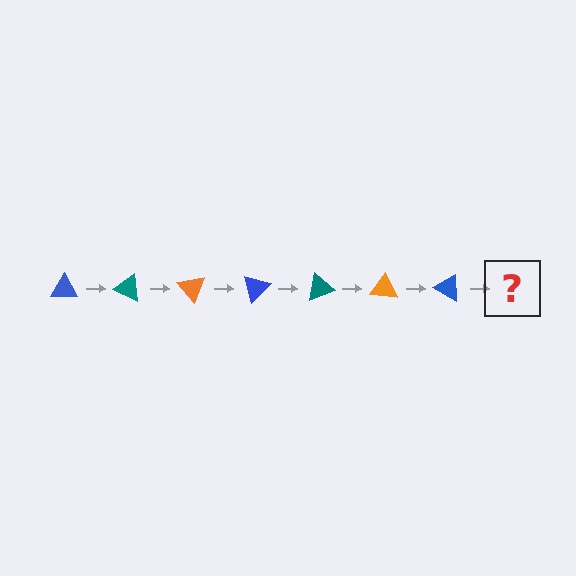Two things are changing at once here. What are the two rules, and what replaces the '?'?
The two rules are that it rotates 25 degrees each step and the color cycles through blue, teal, and orange. The '?' should be a teal triangle, rotated 175 degrees from the start.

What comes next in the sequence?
The next element should be a teal triangle, rotated 175 degrees from the start.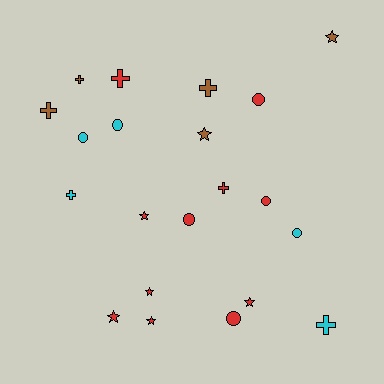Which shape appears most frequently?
Star, with 7 objects.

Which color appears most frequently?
Red, with 11 objects.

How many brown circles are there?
There are no brown circles.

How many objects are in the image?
There are 21 objects.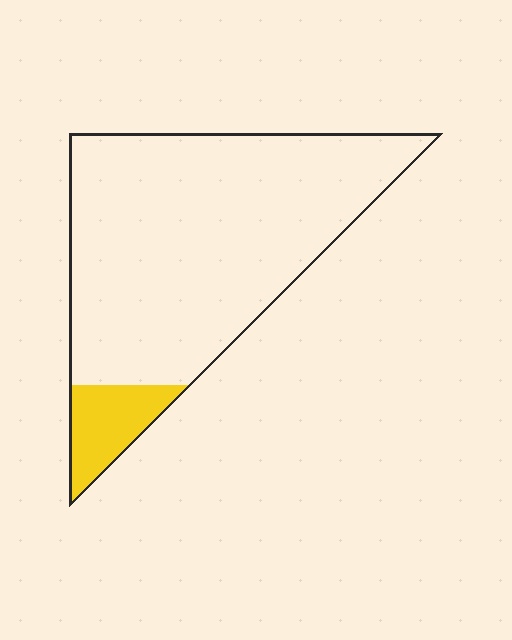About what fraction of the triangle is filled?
About one tenth (1/10).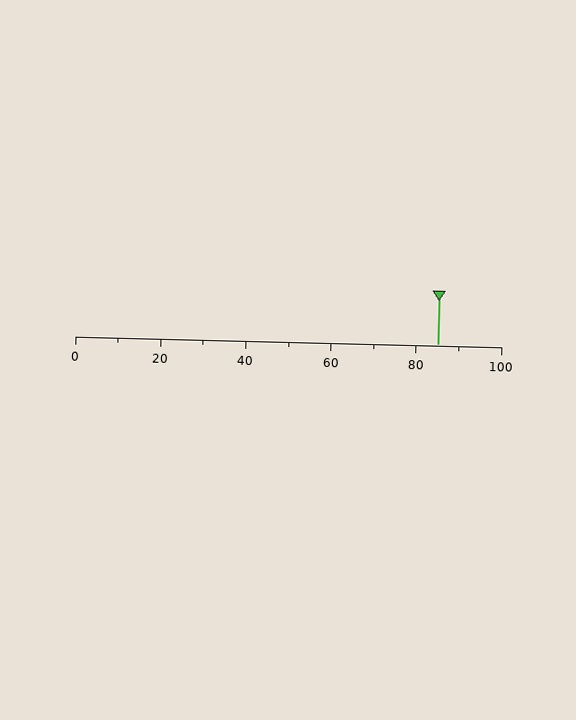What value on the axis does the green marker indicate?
The marker indicates approximately 85.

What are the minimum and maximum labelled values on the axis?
The axis runs from 0 to 100.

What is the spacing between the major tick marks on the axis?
The major ticks are spaced 20 apart.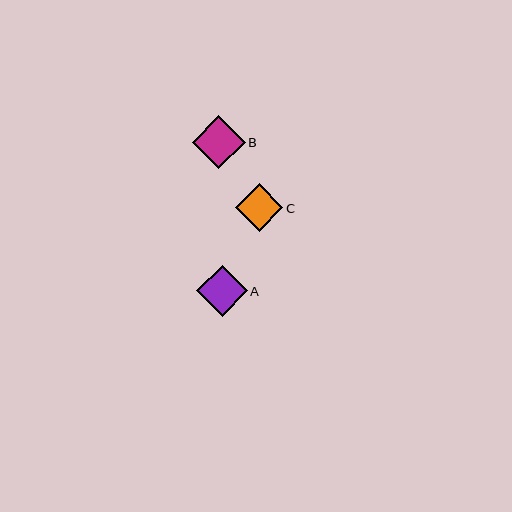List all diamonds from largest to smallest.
From largest to smallest: B, A, C.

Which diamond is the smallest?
Diamond C is the smallest with a size of approximately 47 pixels.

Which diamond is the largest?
Diamond B is the largest with a size of approximately 52 pixels.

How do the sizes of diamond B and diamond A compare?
Diamond B and diamond A are approximately the same size.